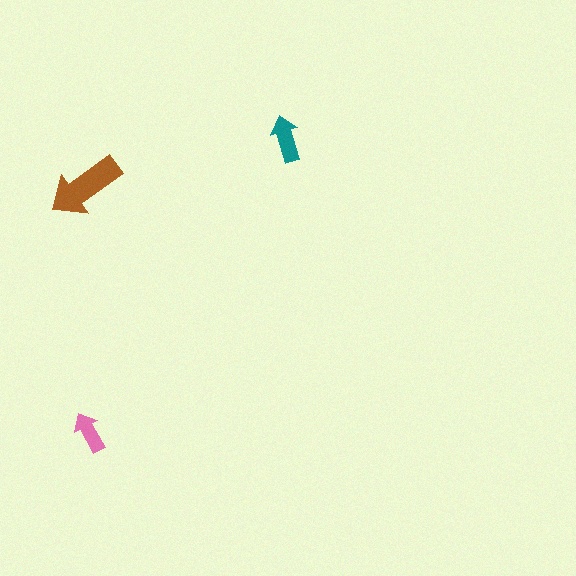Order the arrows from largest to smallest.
the brown one, the teal one, the pink one.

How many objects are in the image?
There are 3 objects in the image.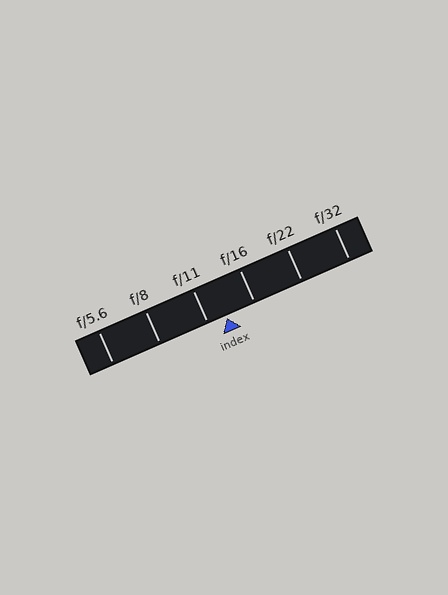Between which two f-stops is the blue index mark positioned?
The index mark is between f/11 and f/16.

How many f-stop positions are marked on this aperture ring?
There are 6 f-stop positions marked.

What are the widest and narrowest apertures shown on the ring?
The widest aperture shown is f/5.6 and the narrowest is f/32.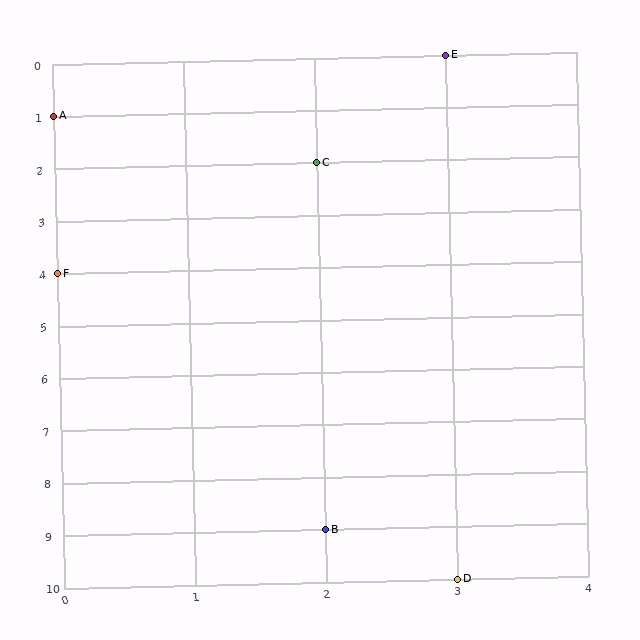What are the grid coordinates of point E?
Point E is at grid coordinates (3, 0).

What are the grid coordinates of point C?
Point C is at grid coordinates (2, 2).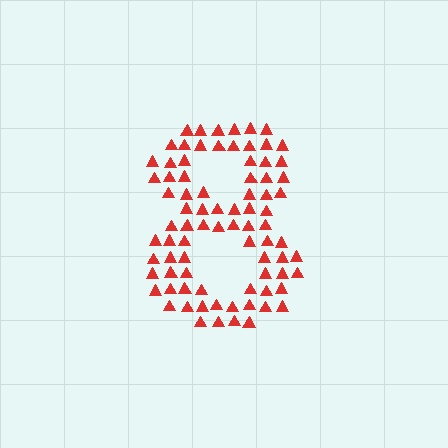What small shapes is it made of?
It is made of small triangles.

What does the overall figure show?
The overall figure shows the digit 8.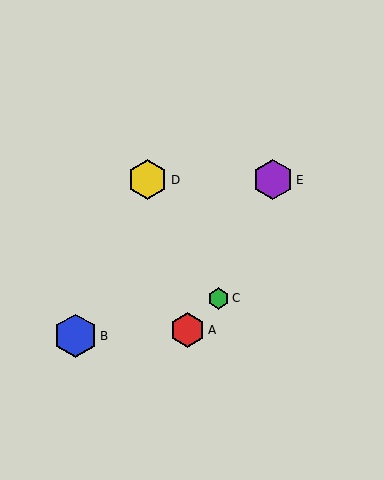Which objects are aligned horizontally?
Objects D, E are aligned horizontally.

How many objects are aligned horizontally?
2 objects (D, E) are aligned horizontally.